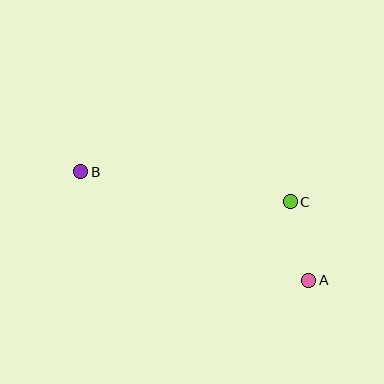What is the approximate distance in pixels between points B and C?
The distance between B and C is approximately 212 pixels.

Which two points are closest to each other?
Points A and C are closest to each other.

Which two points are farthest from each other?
Points A and B are farthest from each other.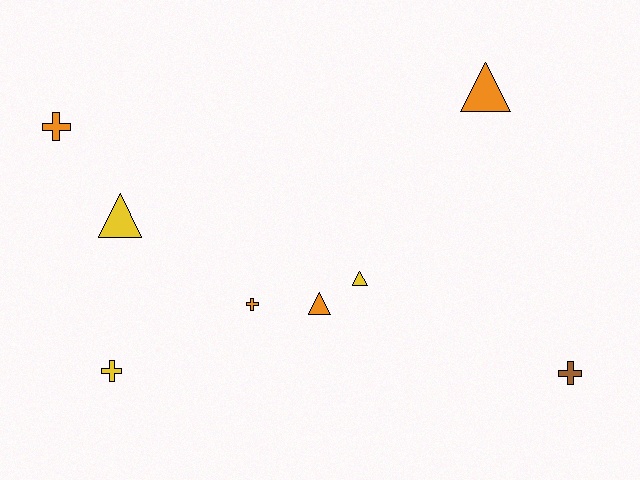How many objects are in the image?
There are 8 objects.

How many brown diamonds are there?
There are no brown diamonds.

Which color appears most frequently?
Orange, with 4 objects.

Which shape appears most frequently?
Cross, with 4 objects.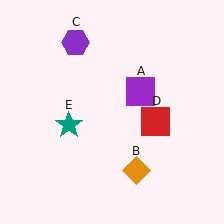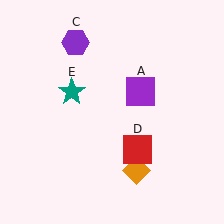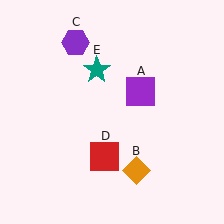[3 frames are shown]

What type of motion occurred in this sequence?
The red square (object D), teal star (object E) rotated clockwise around the center of the scene.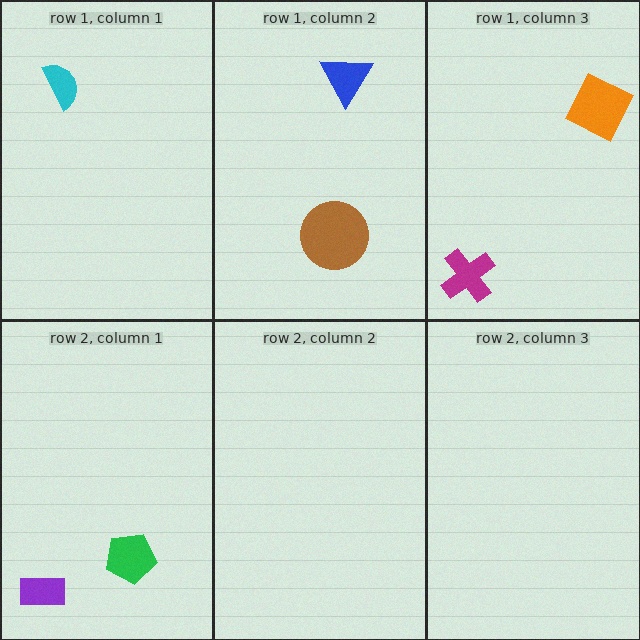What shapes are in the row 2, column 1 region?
The purple rectangle, the green pentagon.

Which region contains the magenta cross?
The row 1, column 3 region.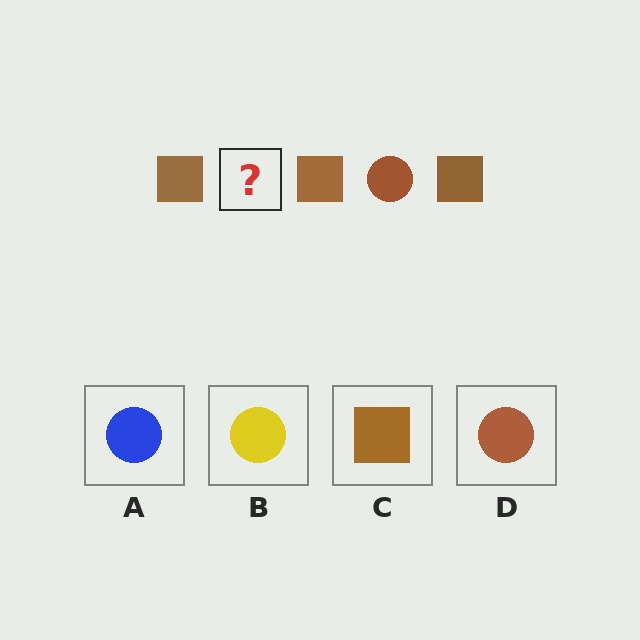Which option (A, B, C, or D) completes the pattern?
D.